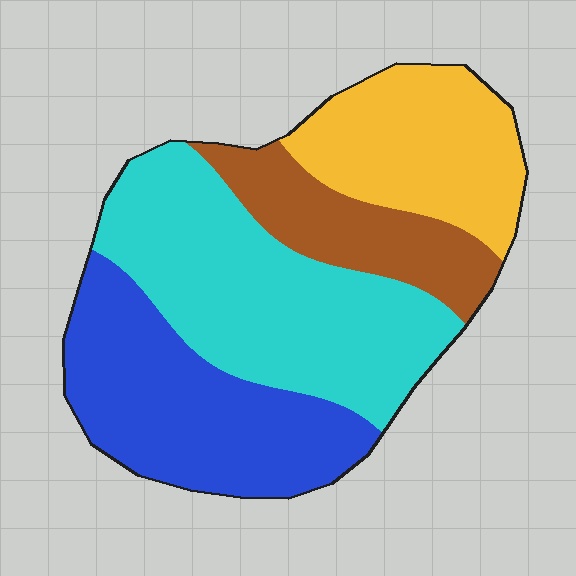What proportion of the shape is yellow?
Yellow covers 21% of the shape.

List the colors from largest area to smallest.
From largest to smallest: cyan, blue, yellow, brown.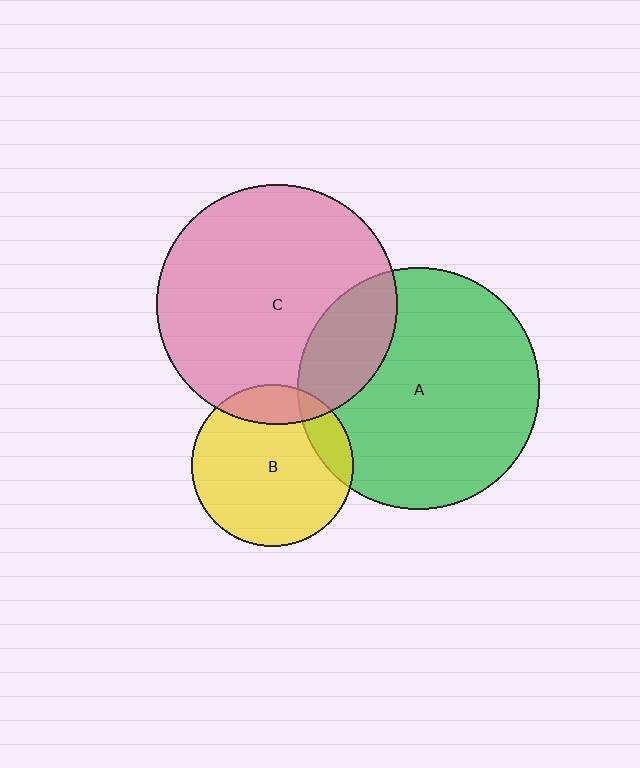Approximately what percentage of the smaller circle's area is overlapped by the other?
Approximately 20%.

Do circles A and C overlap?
Yes.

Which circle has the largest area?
Circle A (green).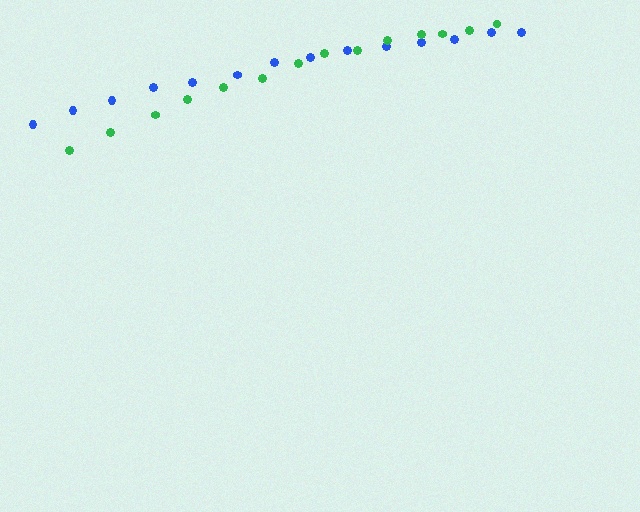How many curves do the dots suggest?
There are 2 distinct paths.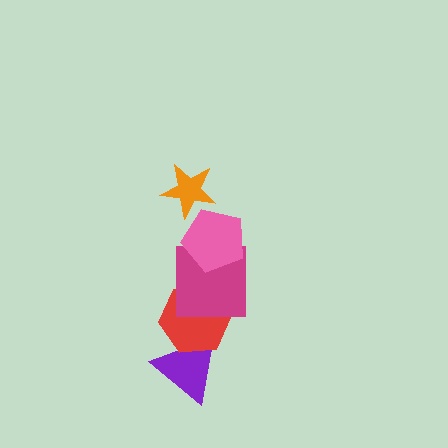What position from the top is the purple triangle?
The purple triangle is 5th from the top.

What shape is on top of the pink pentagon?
The orange star is on top of the pink pentagon.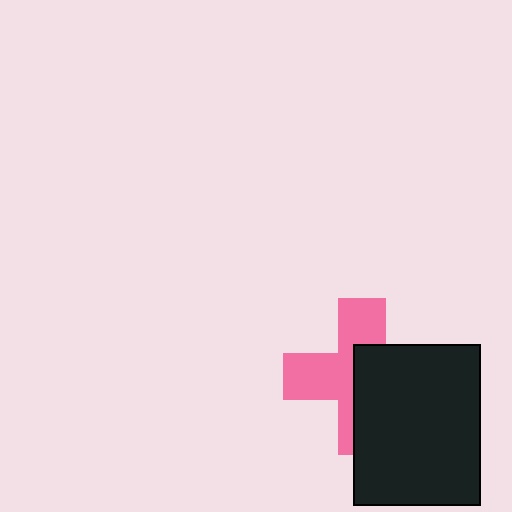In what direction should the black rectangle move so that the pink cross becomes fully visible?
The black rectangle should move right. That is the shortest direction to clear the overlap and leave the pink cross fully visible.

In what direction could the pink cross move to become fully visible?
The pink cross could move left. That would shift it out from behind the black rectangle entirely.